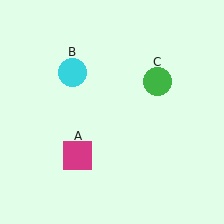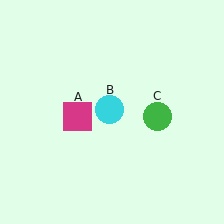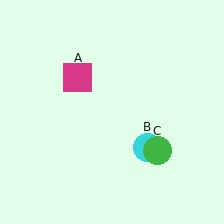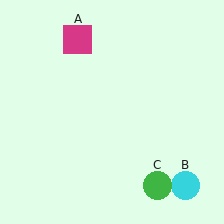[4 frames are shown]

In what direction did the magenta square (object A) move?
The magenta square (object A) moved up.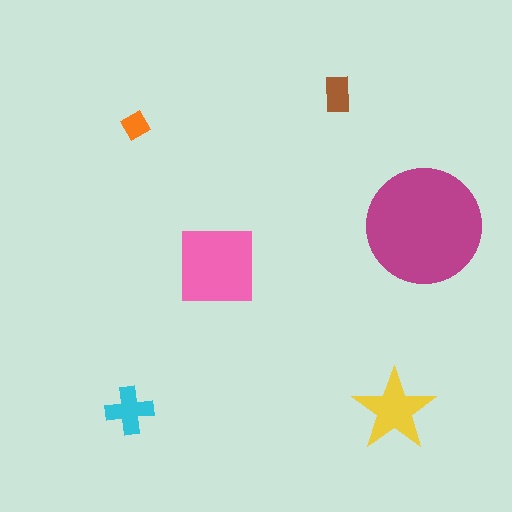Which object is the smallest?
The orange diamond.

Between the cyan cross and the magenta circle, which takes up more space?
The magenta circle.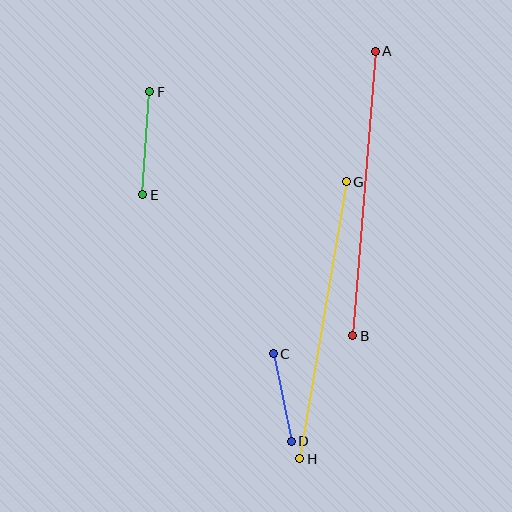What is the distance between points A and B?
The distance is approximately 285 pixels.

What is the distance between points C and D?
The distance is approximately 89 pixels.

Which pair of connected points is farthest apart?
Points A and B are farthest apart.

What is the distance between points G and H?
The distance is approximately 281 pixels.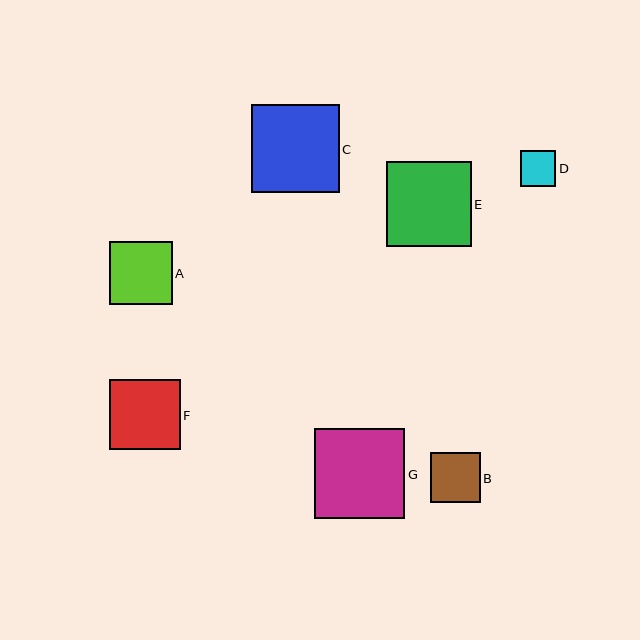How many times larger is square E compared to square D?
Square E is approximately 2.4 times the size of square D.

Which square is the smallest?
Square D is the smallest with a size of approximately 36 pixels.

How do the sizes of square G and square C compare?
Square G and square C are approximately the same size.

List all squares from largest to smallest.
From largest to smallest: G, C, E, F, A, B, D.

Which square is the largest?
Square G is the largest with a size of approximately 90 pixels.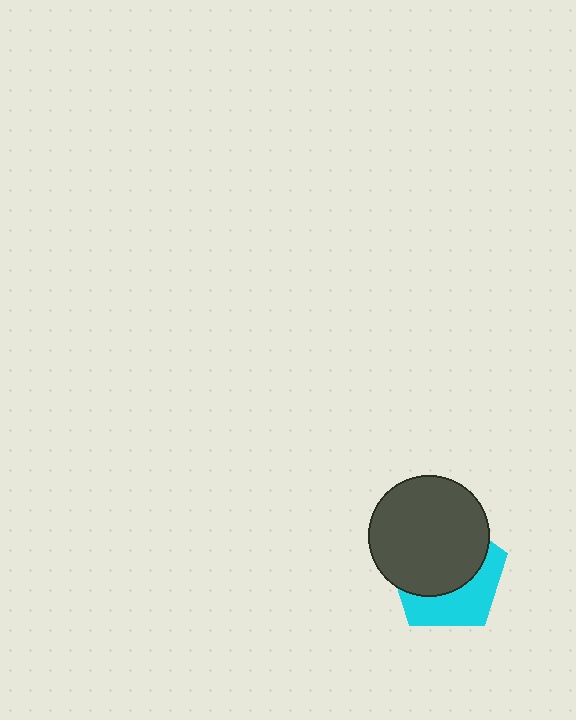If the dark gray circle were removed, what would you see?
You would see the complete cyan pentagon.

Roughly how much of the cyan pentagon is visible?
A small part of it is visible (roughly 40%).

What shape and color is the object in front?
The object in front is a dark gray circle.